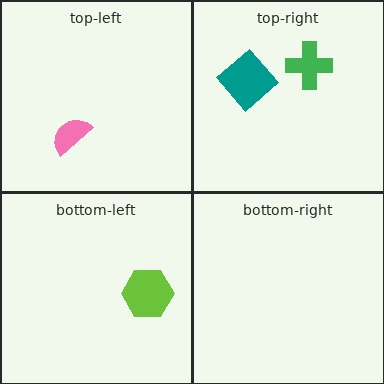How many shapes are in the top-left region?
1.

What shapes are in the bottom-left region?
The lime hexagon.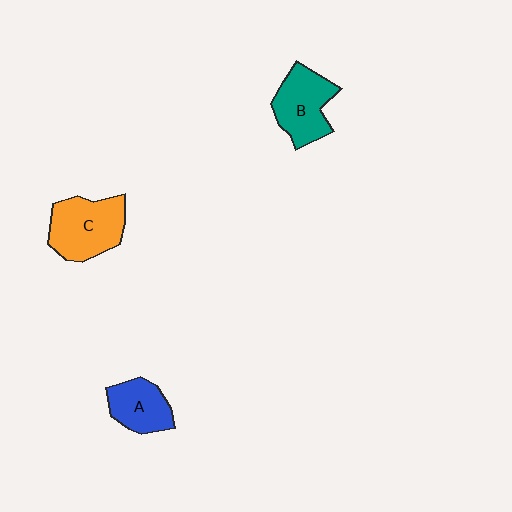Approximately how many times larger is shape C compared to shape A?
Approximately 1.5 times.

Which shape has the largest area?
Shape C (orange).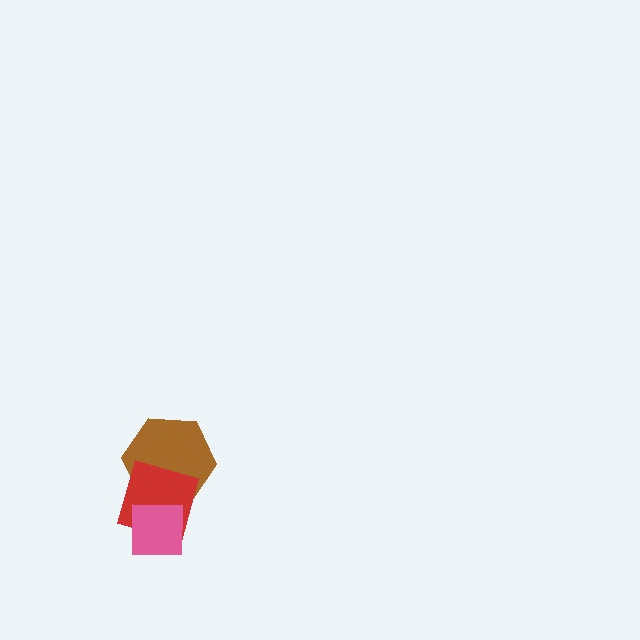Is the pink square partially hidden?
No, no other shape covers it.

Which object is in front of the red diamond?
The pink square is in front of the red diamond.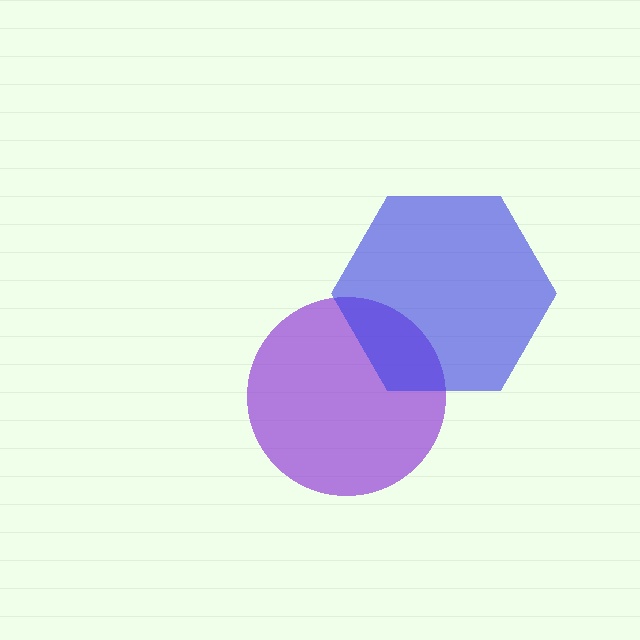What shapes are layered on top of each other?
The layered shapes are: a purple circle, a blue hexagon.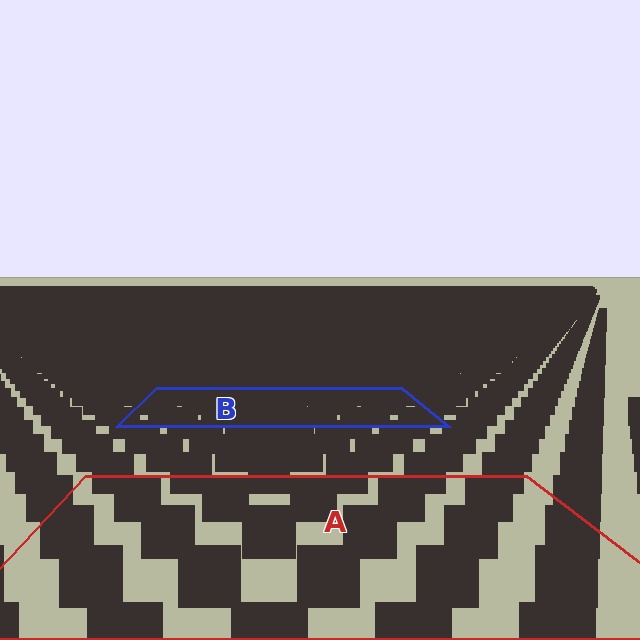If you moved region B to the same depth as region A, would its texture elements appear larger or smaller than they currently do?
They would appear larger. At a closer depth, the same texture elements are projected at a bigger on-screen size.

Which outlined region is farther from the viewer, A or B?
Region B is farther from the viewer — the texture elements inside it appear smaller and more densely packed.